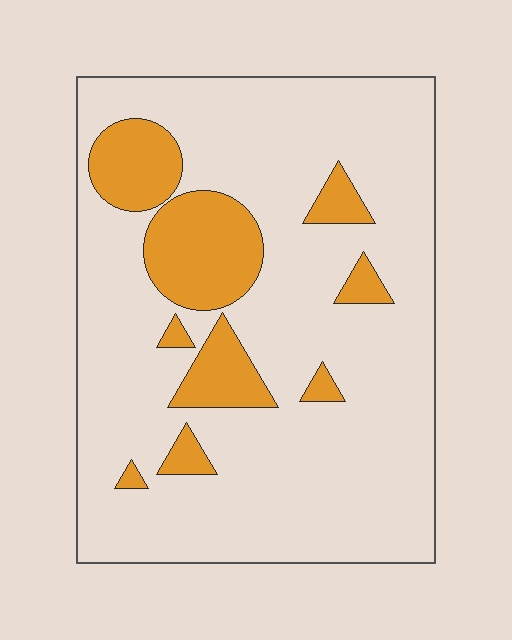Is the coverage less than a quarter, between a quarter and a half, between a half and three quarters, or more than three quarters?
Less than a quarter.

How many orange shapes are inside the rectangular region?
9.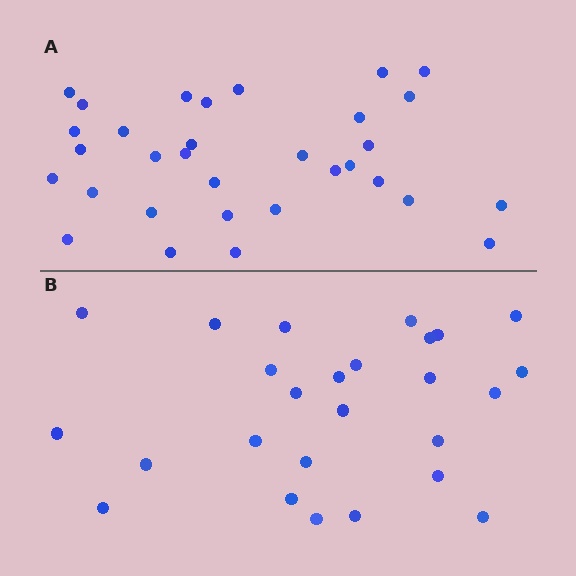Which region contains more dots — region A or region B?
Region A (the top region) has more dots.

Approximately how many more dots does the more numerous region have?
Region A has about 6 more dots than region B.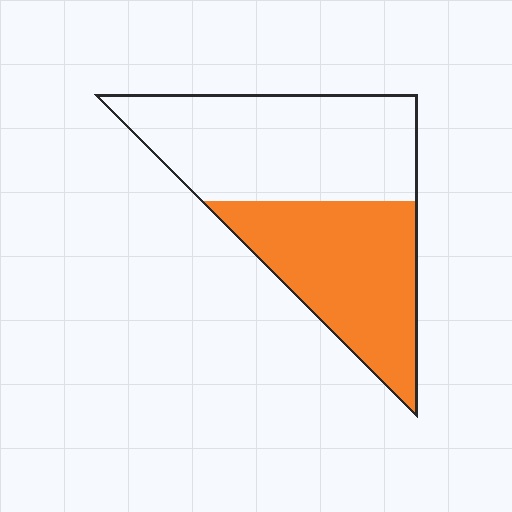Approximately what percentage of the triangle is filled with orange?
Approximately 45%.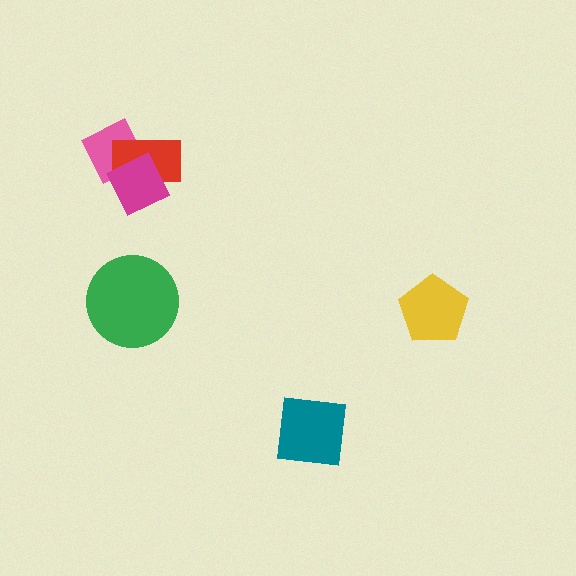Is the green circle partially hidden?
No, no other shape covers it.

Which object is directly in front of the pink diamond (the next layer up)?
The red rectangle is directly in front of the pink diamond.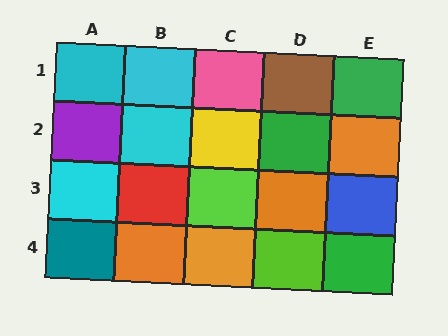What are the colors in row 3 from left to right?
Cyan, red, lime, orange, blue.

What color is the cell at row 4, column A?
Teal.